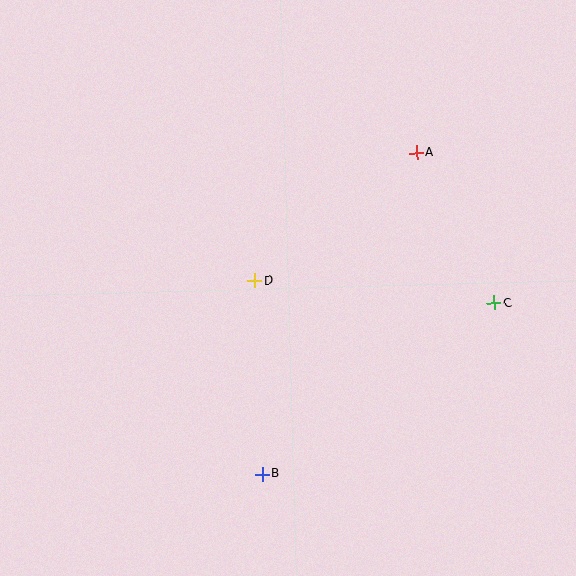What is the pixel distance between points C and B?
The distance between C and B is 288 pixels.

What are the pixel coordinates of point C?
Point C is at (494, 303).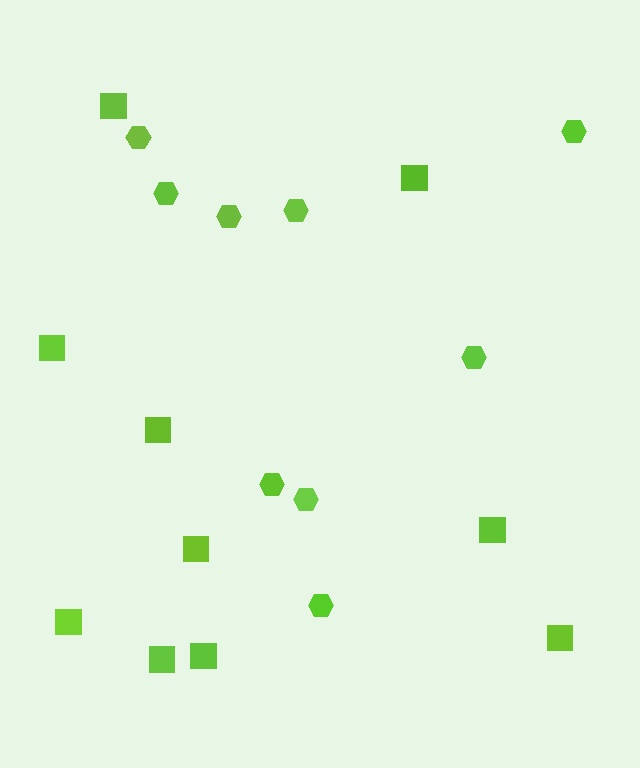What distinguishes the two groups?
There are 2 groups: one group of squares (10) and one group of hexagons (9).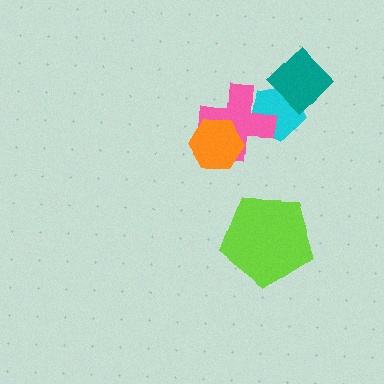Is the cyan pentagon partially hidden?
Yes, it is partially covered by another shape.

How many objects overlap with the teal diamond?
1 object overlaps with the teal diamond.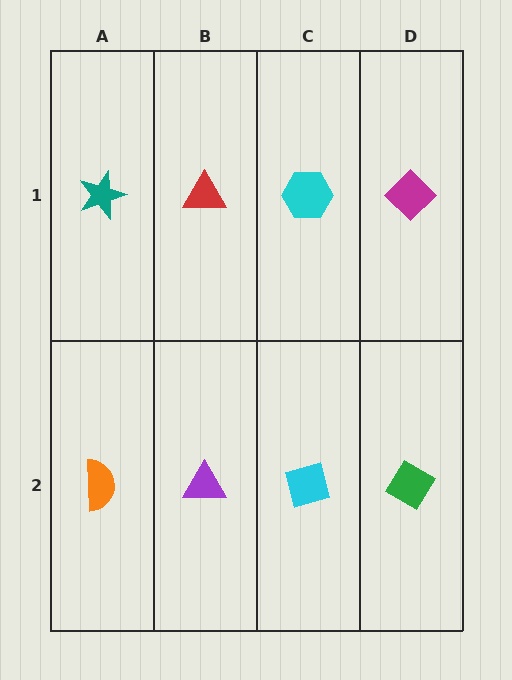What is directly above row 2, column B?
A red triangle.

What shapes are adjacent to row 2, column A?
A teal star (row 1, column A), a purple triangle (row 2, column B).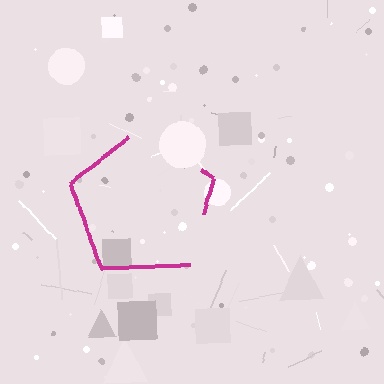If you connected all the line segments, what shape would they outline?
They would outline a pentagon.